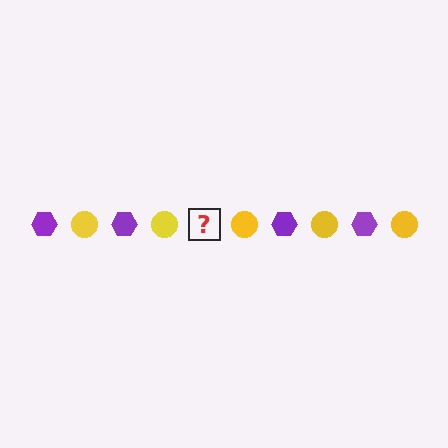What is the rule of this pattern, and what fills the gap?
The rule is that the pattern alternates between purple hexagon and yellow circle. The gap should be filled with a purple hexagon.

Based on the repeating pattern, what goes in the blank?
The blank should be a purple hexagon.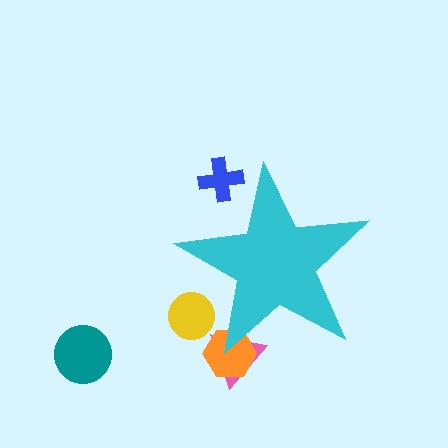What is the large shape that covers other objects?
A cyan star.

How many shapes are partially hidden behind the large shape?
4 shapes are partially hidden.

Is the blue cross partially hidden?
Yes, the blue cross is partially hidden behind the cyan star.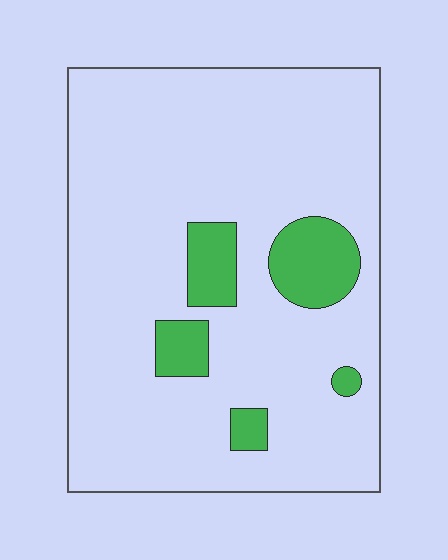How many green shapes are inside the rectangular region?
5.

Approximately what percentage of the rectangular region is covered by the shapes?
Approximately 10%.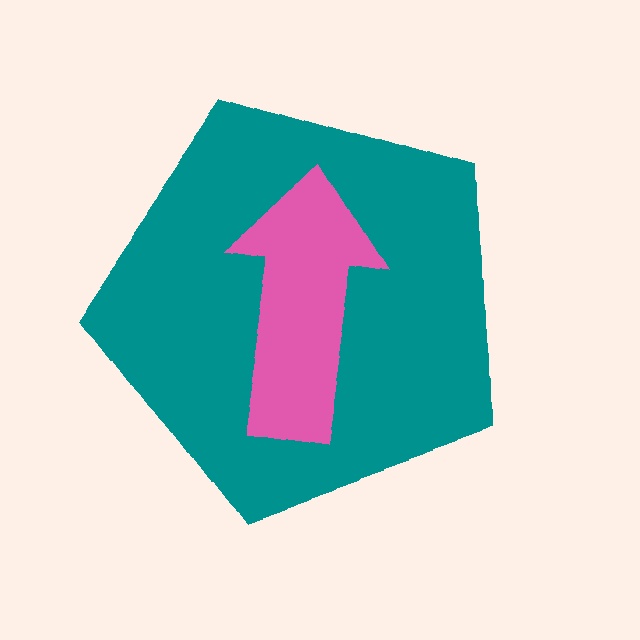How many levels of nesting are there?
2.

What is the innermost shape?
The pink arrow.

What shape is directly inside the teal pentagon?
The pink arrow.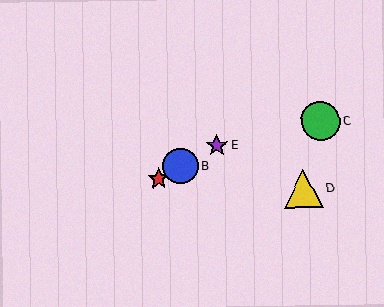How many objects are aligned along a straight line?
3 objects (A, B, E) are aligned along a straight line.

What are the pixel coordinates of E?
Object E is at (217, 146).